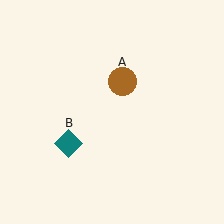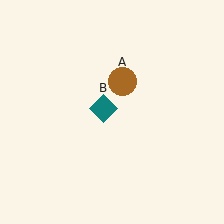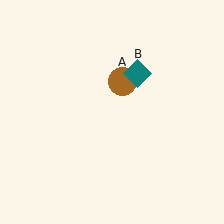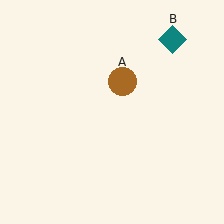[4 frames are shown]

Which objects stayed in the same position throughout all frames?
Brown circle (object A) remained stationary.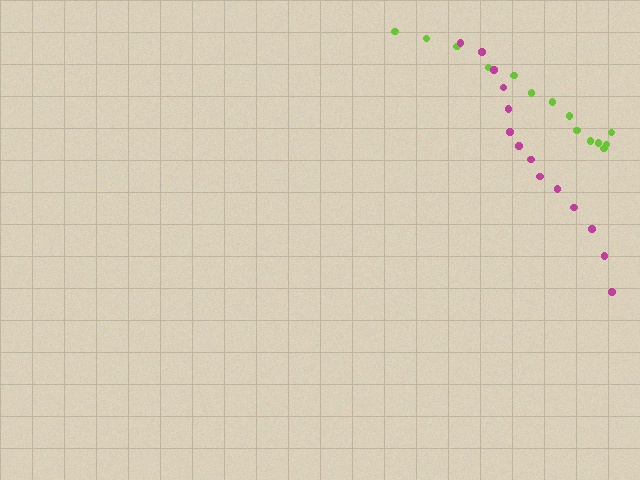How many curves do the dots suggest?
There are 2 distinct paths.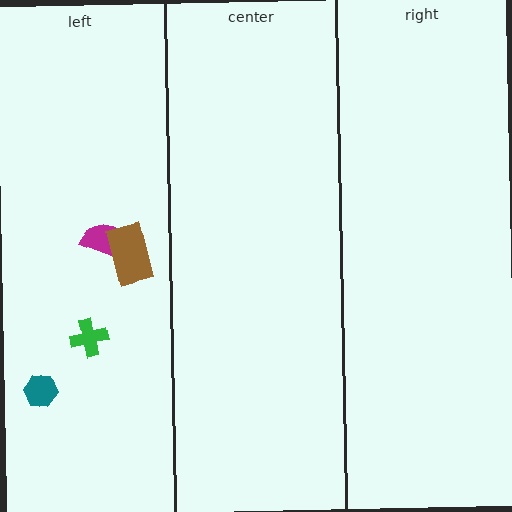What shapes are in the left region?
The green cross, the magenta semicircle, the brown rectangle, the teal hexagon.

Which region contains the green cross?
The left region.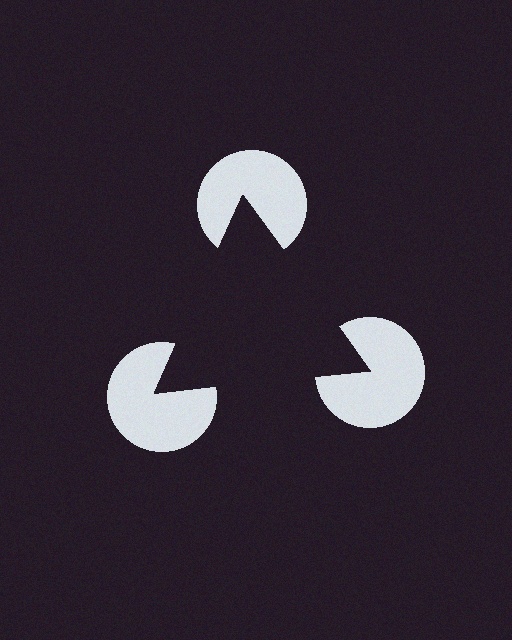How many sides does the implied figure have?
3 sides.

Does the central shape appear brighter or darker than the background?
It typically appears slightly darker than the background, even though no actual brightness change is drawn.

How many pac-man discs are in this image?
There are 3 — one at each vertex of the illusory triangle.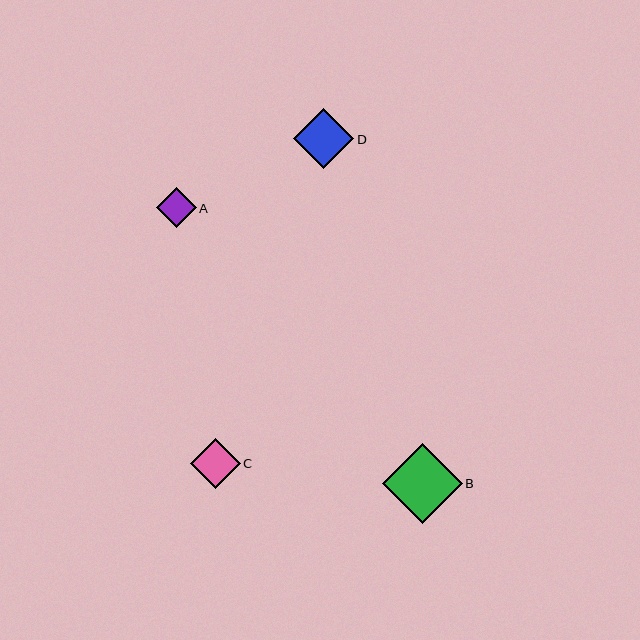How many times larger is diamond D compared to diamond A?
Diamond D is approximately 1.5 times the size of diamond A.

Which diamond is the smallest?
Diamond A is the smallest with a size of approximately 40 pixels.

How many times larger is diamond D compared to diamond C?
Diamond D is approximately 1.2 times the size of diamond C.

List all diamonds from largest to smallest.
From largest to smallest: B, D, C, A.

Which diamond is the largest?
Diamond B is the largest with a size of approximately 80 pixels.